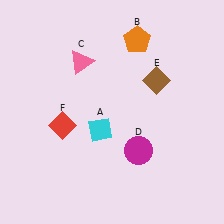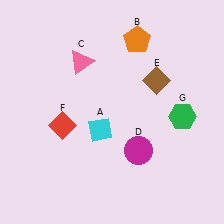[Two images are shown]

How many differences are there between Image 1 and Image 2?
There is 1 difference between the two images.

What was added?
A green hexagon (G) was added in Image 2.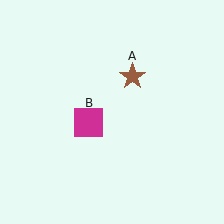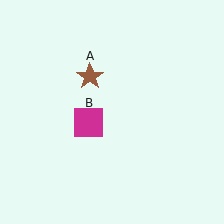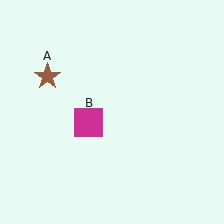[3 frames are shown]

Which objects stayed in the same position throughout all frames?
Magenta square (object B) remained stationary.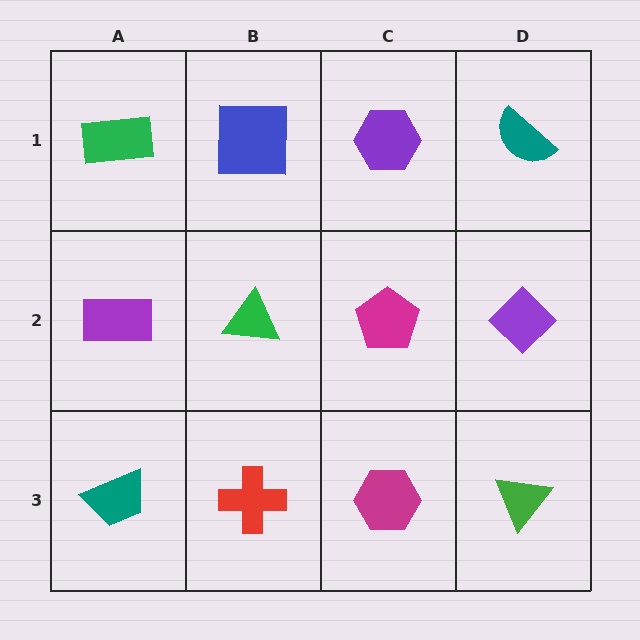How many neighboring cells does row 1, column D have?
2.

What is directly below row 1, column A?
A purple rectangle.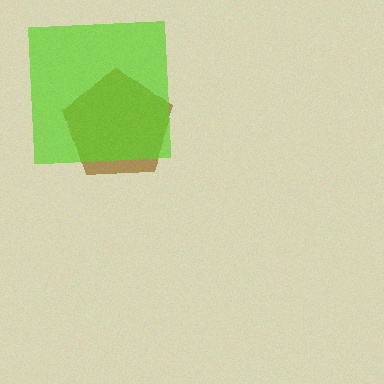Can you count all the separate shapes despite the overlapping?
Yes, there are 2 separate shapes.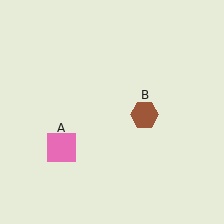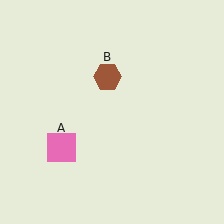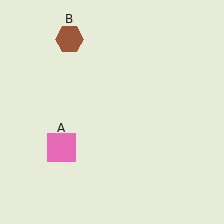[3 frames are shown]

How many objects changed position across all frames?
1 object changed position: brown hexagon (object B).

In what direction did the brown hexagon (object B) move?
The brown hexagon (object B) moved up and to the left.